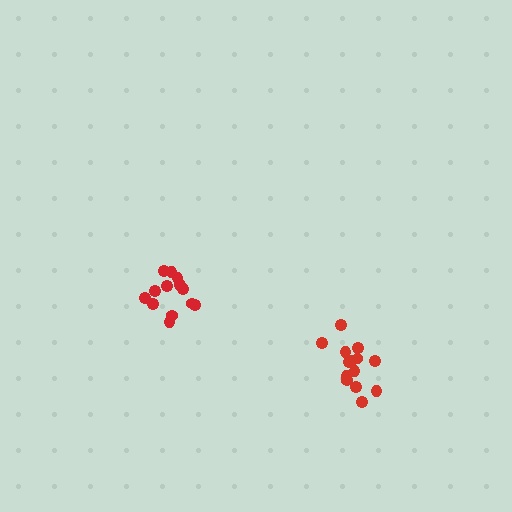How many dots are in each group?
Group 1: 13 dots, Group 2: 14 dots (27 total).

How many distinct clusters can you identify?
There are 2 distinct clusters.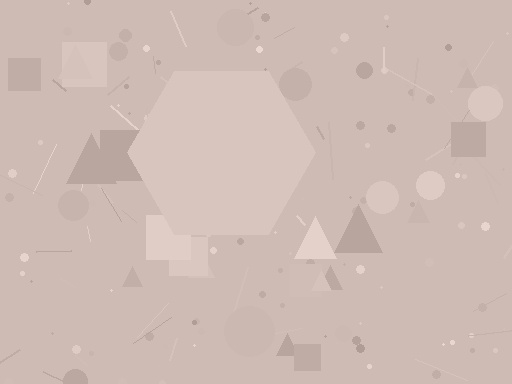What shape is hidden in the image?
A hexagon is hidden in the image.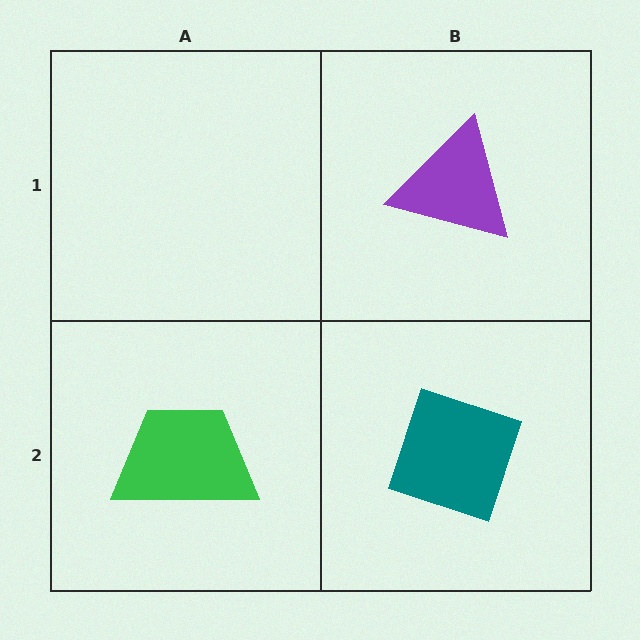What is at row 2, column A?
A green trapezoid.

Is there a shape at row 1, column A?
No, that cell is empty.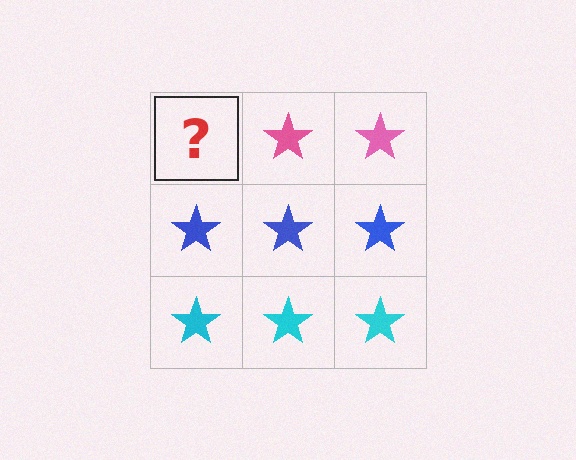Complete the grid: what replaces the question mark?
The question mark should be replaced with a pink star.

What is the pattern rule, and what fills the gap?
The rule is that each row has a consistent color. The gap should be filled with a pink star.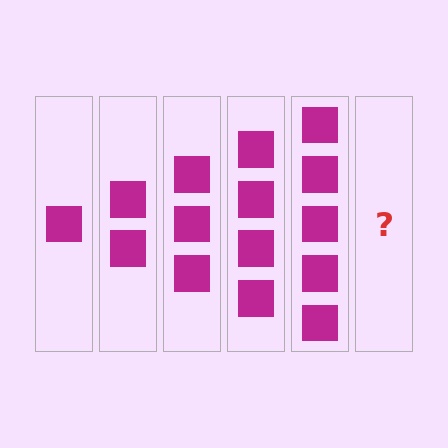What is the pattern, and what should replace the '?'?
The pattern is that each step adds one more square. The '?' should be 6 squares.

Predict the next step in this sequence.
The next step is 6 squares.